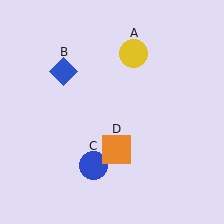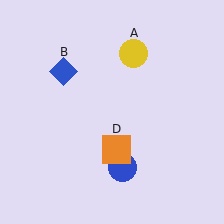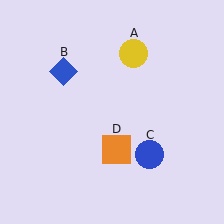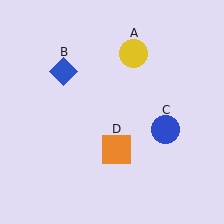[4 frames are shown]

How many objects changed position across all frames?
1 object changed position: blue circle (object C).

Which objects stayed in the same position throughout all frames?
Yellow circle (object A) and blue diamond (object B) and orange square (object D) remained stationary.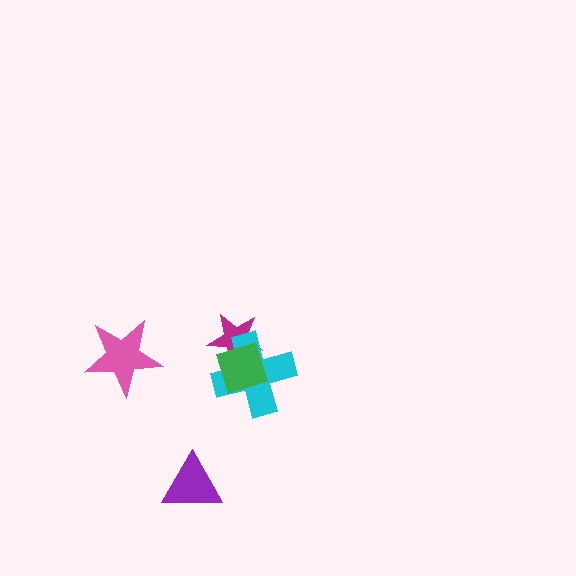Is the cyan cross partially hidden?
Yes, it is partially covered by another shape.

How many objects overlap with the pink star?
0 objects overlap with the pink star.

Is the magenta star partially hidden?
Yes, it is partially covered by another shape.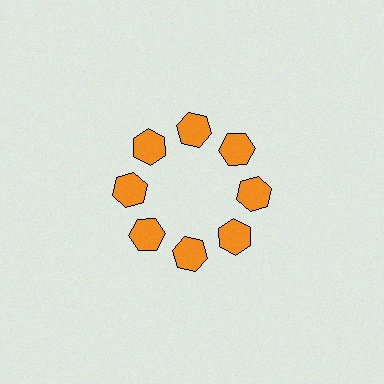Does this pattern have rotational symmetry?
Yes, this pattern has 8-fold rotational symmetry. It looks the same after rotating 45 degrees around the center.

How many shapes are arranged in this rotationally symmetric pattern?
There are 8 shapes, arranged in 8 groups of 1.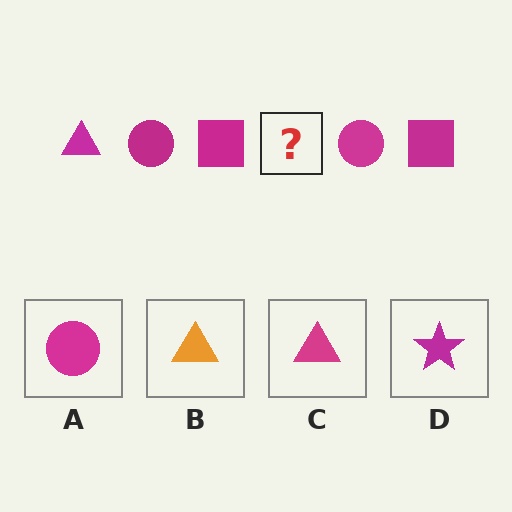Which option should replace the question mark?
Option C.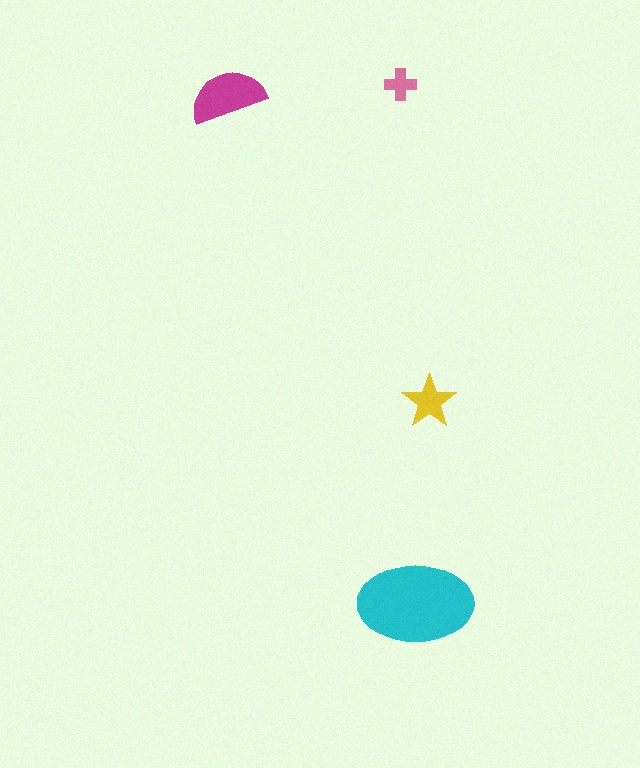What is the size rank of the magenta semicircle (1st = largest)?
2nd.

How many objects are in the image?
There are 4 objects in the image.